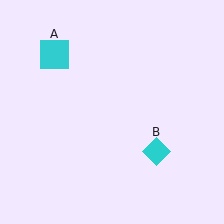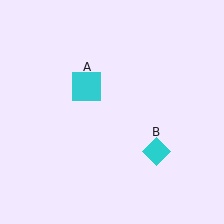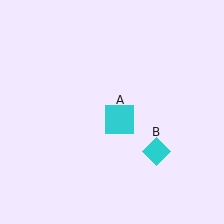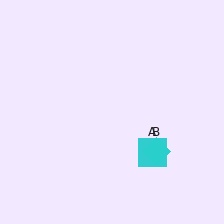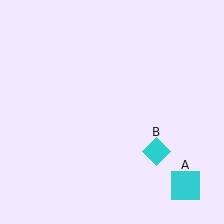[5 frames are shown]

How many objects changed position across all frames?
1 object changed position: cyan square (object A).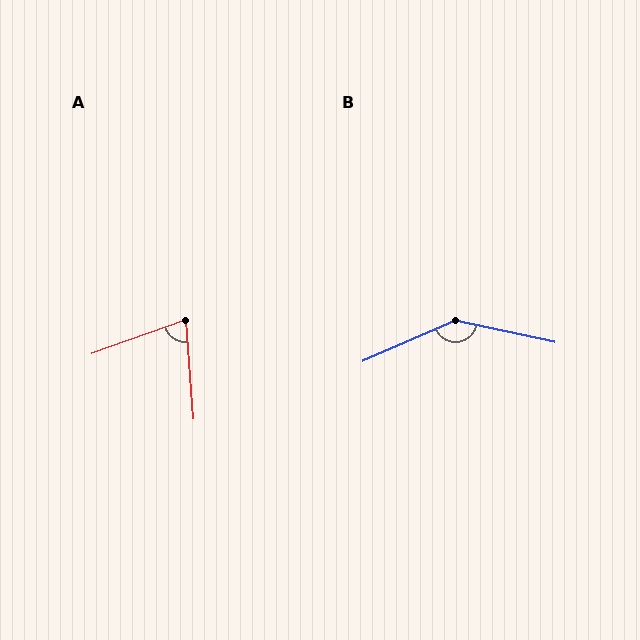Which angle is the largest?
B, at approximately 144 degrees.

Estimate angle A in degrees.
Approximately 75 degrees.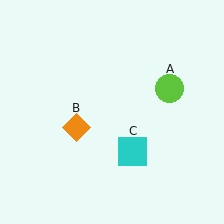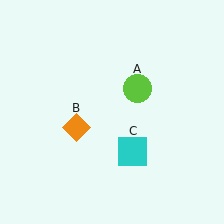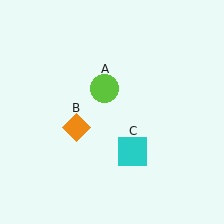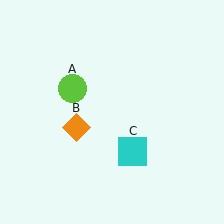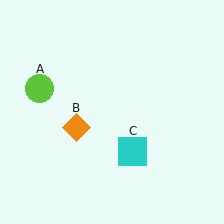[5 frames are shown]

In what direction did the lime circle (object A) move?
The lime circle (object A) moved left.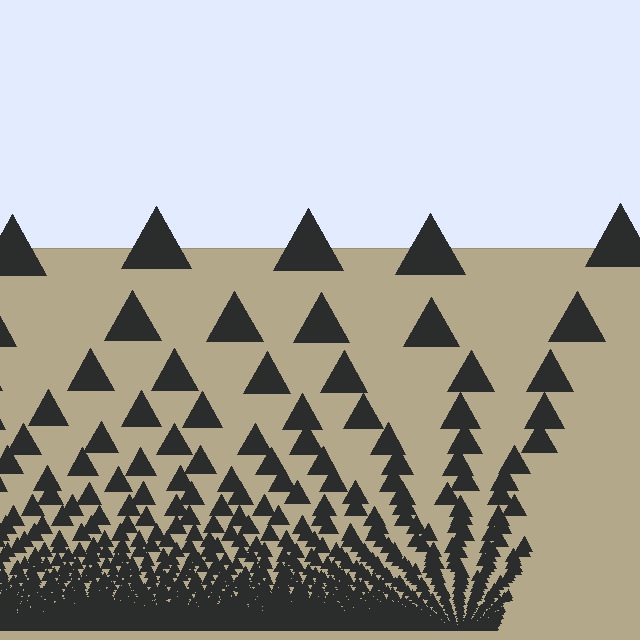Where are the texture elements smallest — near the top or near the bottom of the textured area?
Near the bottom.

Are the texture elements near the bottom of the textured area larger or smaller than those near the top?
Smaller. The gradient is inverted — elements near the bottom are smaller and denser.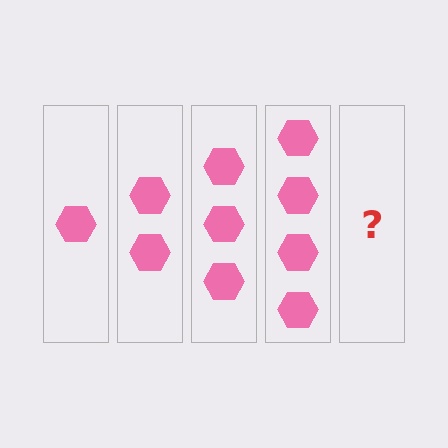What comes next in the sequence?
The next element should be 5 hexagons.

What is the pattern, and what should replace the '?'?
The pattern is that each step adds one more hexagon. The '?' should be 5 hexagons.